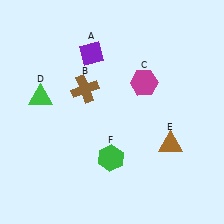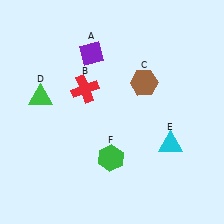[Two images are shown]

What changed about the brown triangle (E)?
In Image 1, E is brown. In Image 2, it changed to cyan.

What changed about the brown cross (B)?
In Image 1, B is brown. In Image 2, it changed to red.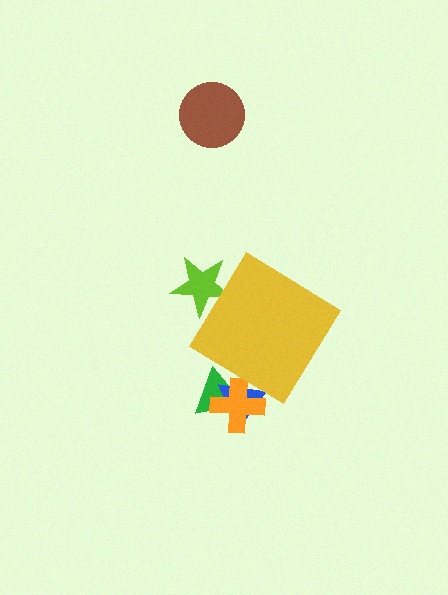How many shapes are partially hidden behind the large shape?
4 shapes are partially hidden.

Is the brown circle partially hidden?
No, the brown circle is fully visible.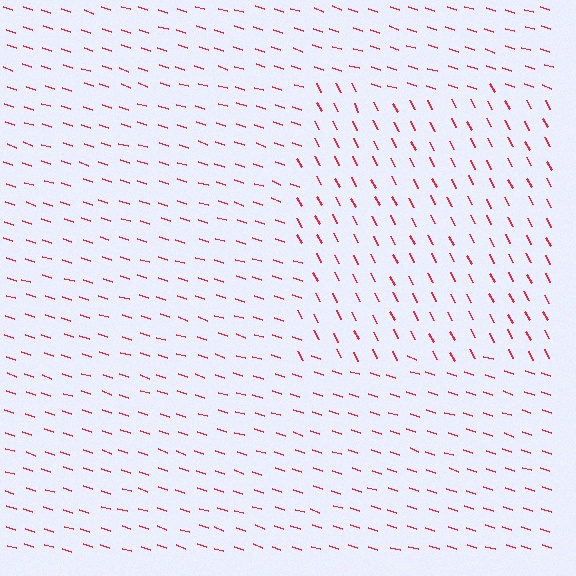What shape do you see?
I see a rectangle.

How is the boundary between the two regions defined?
The boundary is defined purely by a change in line orientation (approximately 45 degrees difference). All lines are the same color and thickness.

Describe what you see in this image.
The image is filled with small red line segments. A rectangle region in the image has lines oriented differently from the surrounding lines, creating a visible texture boundary.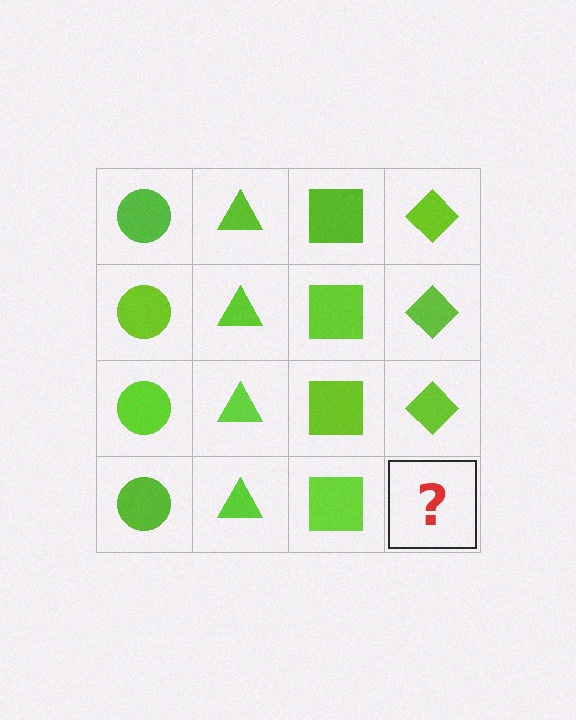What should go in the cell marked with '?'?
The missing cell should contain a lime diamond.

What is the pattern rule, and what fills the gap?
The rule is that each column has a consistent shape. The gap should be filled with a lime diamond.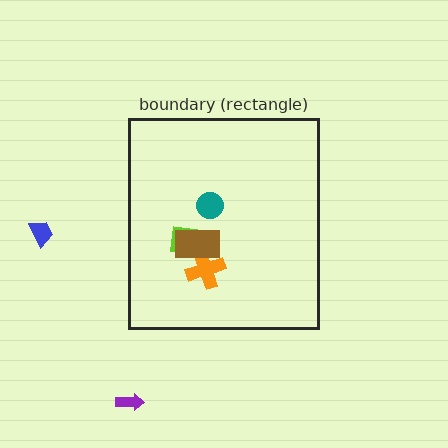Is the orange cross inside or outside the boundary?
Inside.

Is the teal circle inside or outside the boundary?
Inside.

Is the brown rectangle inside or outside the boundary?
Inside.